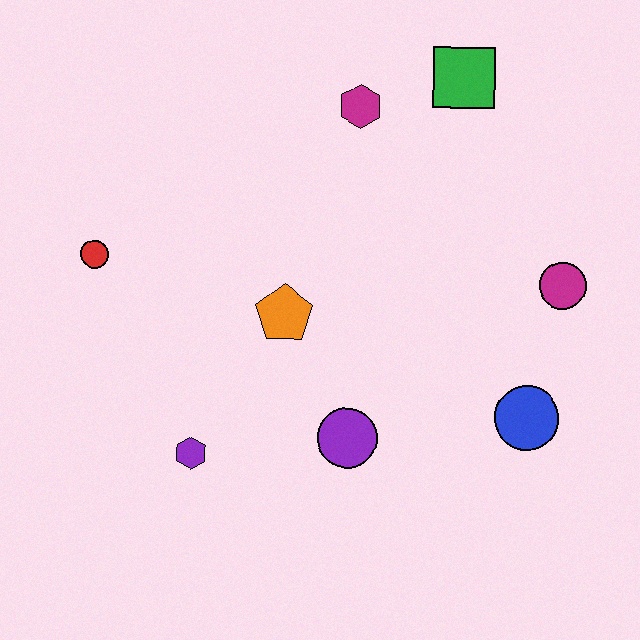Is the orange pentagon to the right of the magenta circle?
No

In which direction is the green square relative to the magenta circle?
The green square is above the magenta circle.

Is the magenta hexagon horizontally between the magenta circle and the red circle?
Yes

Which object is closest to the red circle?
The orange pentagon is closest to the red circle.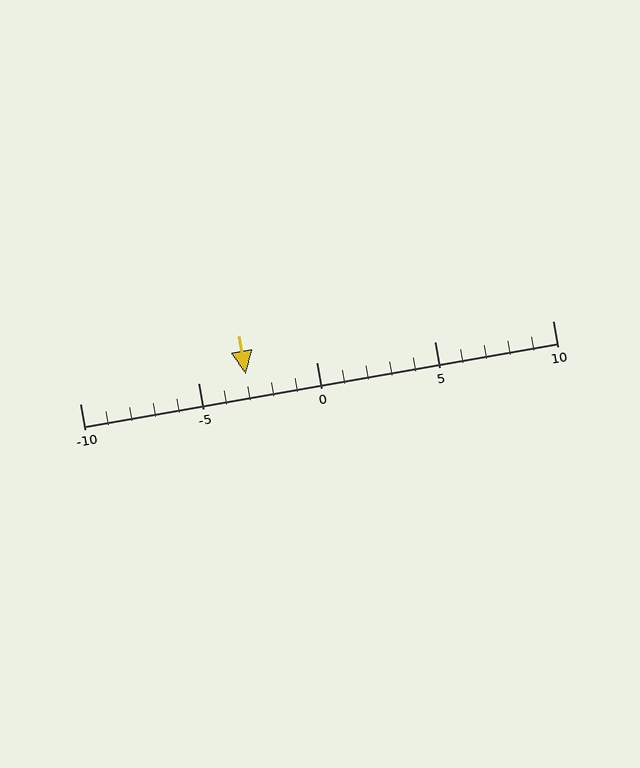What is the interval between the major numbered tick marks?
The major tick marks are spaced 5 units apart.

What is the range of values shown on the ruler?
The ruler shows values from -10 to 10.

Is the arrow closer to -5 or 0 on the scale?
The arrow is closer to -5.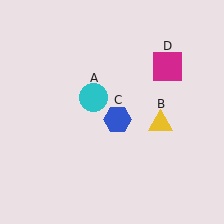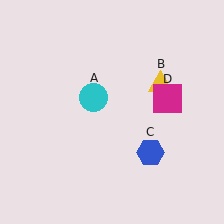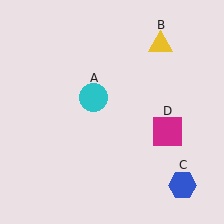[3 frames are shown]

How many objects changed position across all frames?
3 objects changed position: yellow triangle (object B), blue hexagon (object C), magenta square (object D).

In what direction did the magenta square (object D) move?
The magenta square (object D) moved down.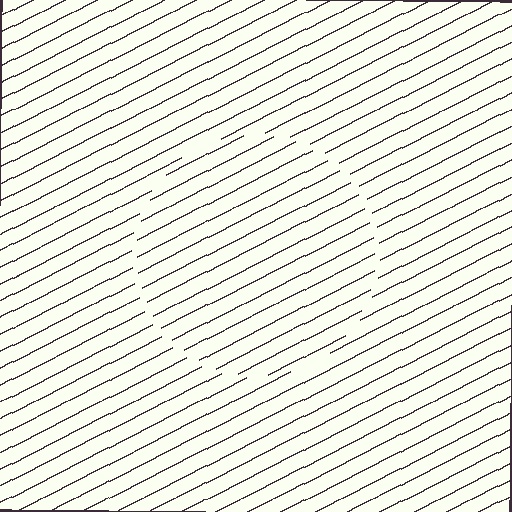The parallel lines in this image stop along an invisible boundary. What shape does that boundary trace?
An illusory circle. The interior of the shape contains the same grating, shifted by half a period — the contour is defined by the phase discontinuity where line-ends from the inner and outer gratings abut.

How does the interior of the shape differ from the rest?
The interior of the shape contains the same grating, shifted by half a period — the contour is defined by the phase discontinuity where line-ends from the inner and outer gratings abut.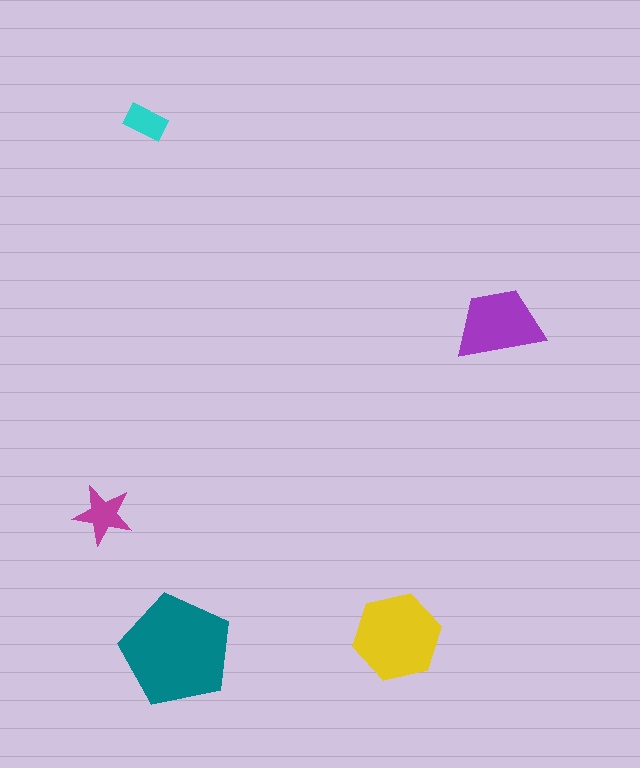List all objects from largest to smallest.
The teal pentagon, the yellow hexagon, the purple trapezoid, the magenta star, the cyan rectangle.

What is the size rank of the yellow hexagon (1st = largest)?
2nd.